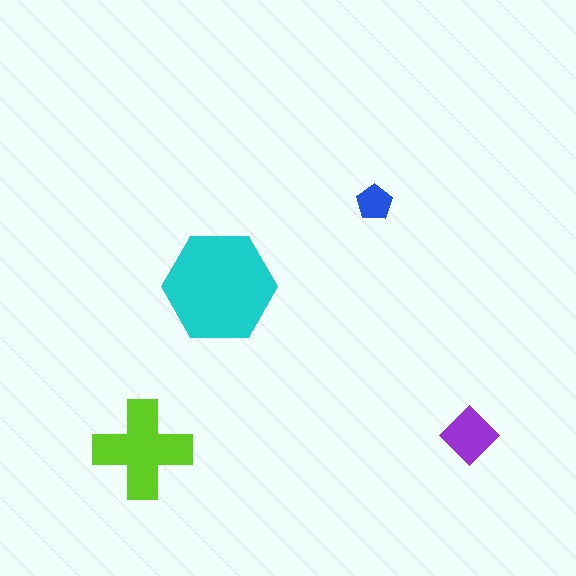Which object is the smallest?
The blue pentagon.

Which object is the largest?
The cyan hexagon.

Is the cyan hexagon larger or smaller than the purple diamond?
Larger.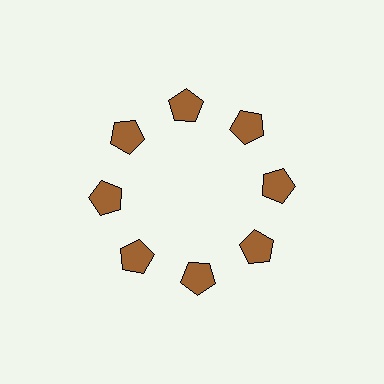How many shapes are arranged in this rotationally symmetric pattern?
There are 8 shapes, arranged in 8 groups of 1.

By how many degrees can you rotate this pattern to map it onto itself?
The pattern maps onto itself every 45 degrees of rotation.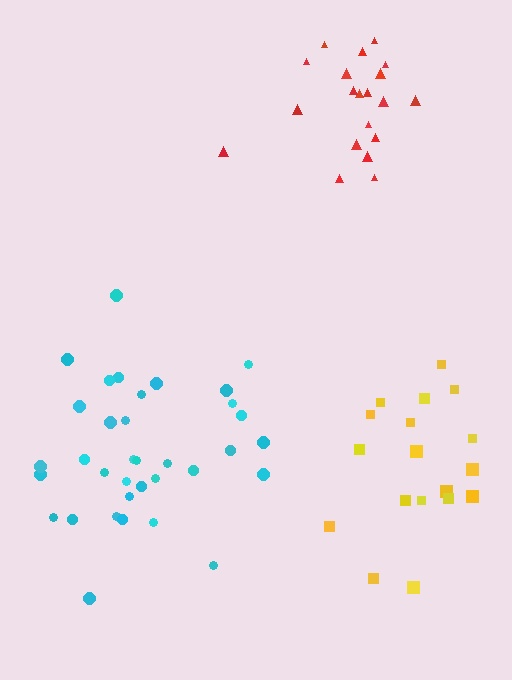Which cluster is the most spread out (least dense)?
Yellow.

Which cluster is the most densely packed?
Red.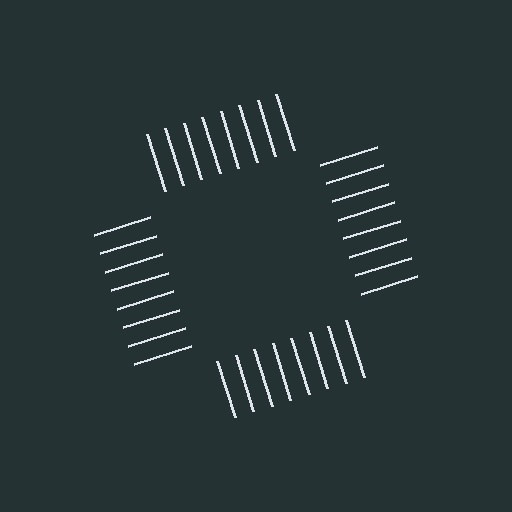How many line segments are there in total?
32 — 8 along each of the 4 edges.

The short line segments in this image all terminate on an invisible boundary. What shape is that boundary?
An illusory square — the line segments terminate on its edges but no continuous stroke is drawn.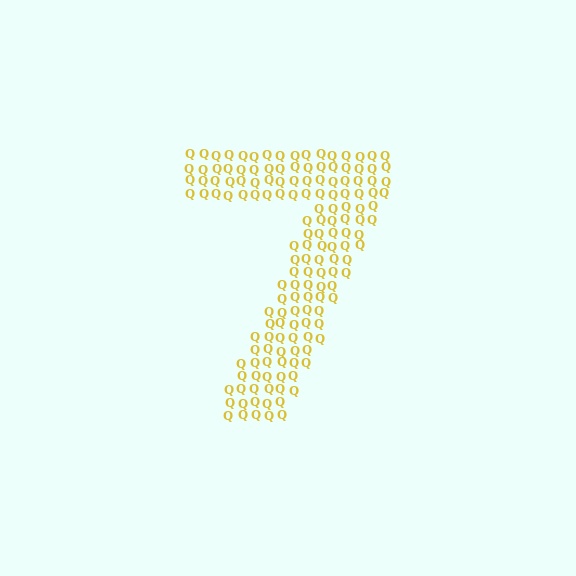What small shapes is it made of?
It is made of small letter Q's.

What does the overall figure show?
The overall figure shows the digit 7.